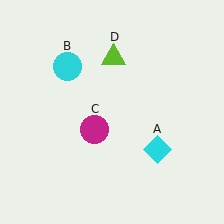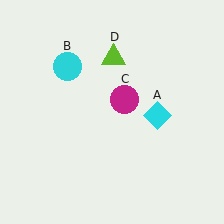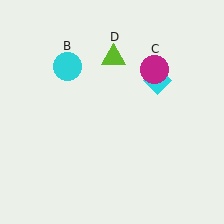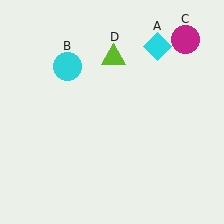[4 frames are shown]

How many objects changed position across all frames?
2 objects changed position: cyan diamond (object A), magenta circle (object C).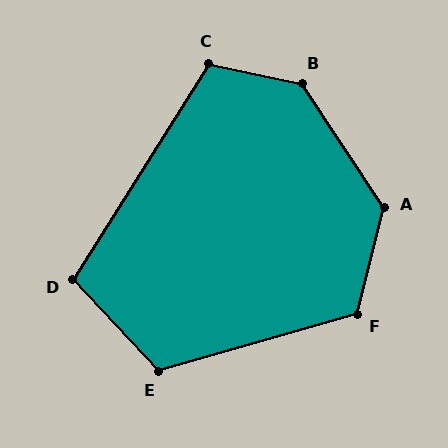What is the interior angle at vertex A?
Approximately 132 degrees (obtuse).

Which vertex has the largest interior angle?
B, at approximately 135 degrees.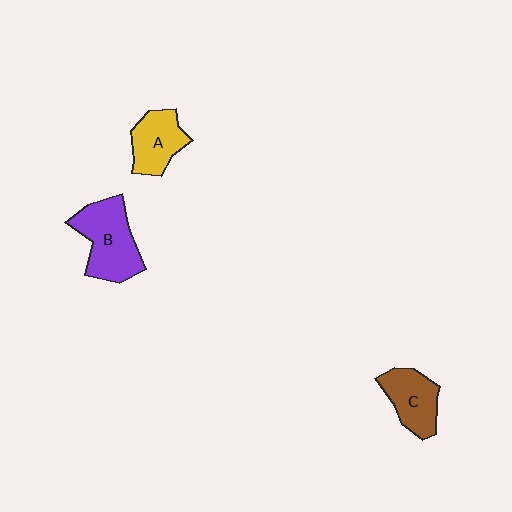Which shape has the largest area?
Shape B (purple).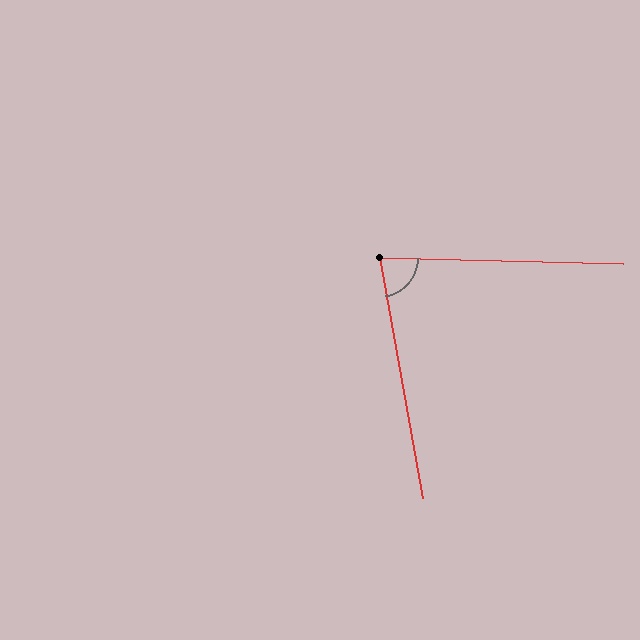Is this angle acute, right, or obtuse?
It is acute.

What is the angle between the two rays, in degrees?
Approximately 78 degrees.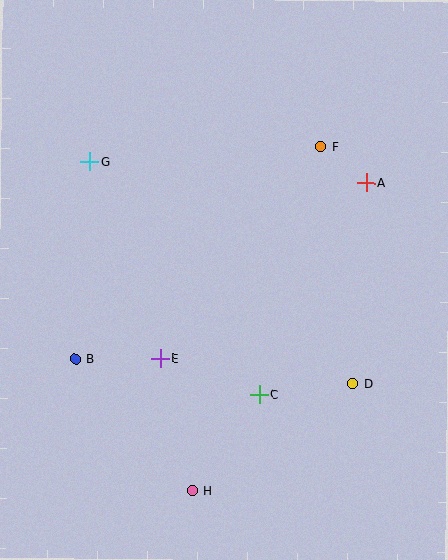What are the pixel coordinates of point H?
Point H is at (192, 490).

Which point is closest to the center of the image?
Point E at (160, 359) is closest to the center.